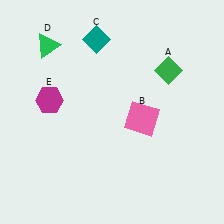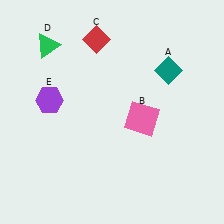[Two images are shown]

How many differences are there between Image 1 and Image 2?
There are 3 differences between the two images.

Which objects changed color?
A changed from green to teal. C changed from teal to red. E changed from magenta to purple.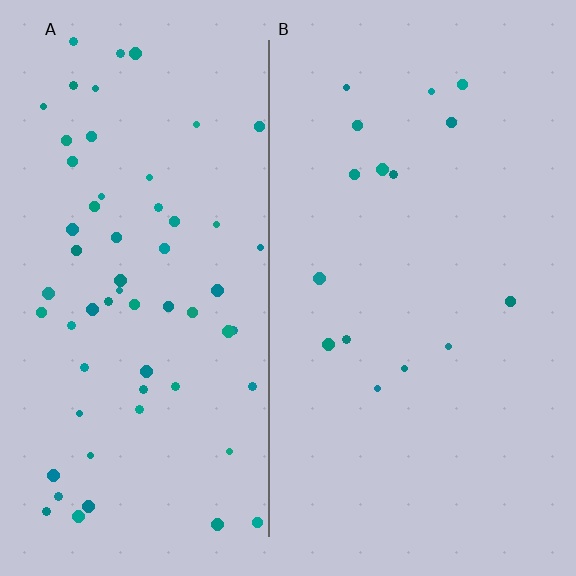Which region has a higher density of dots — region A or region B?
A (the left).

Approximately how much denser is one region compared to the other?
Approximately 4.0× — region A over region B.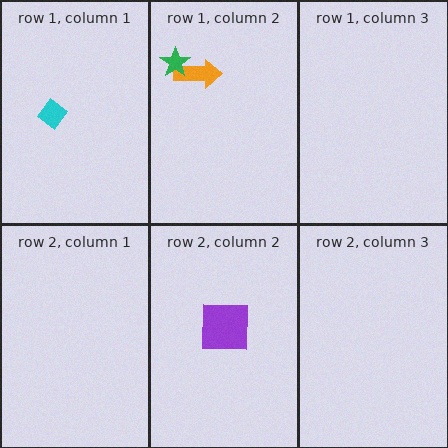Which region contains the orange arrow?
The row 1, column 2 region.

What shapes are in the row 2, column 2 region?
The purple square.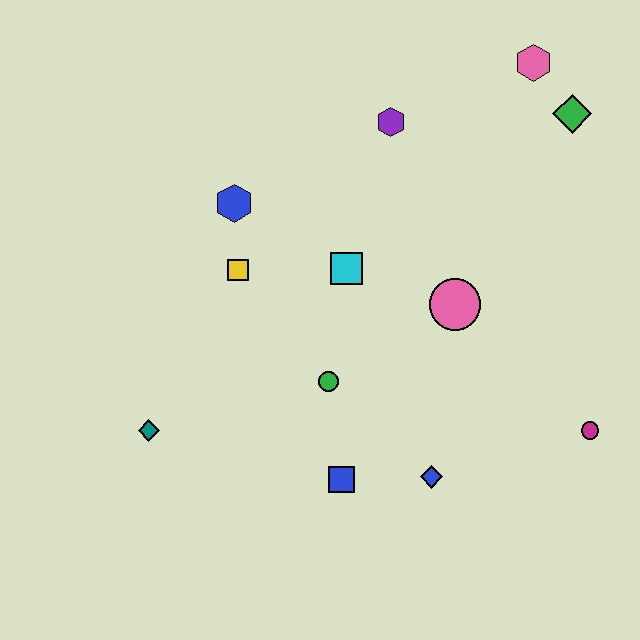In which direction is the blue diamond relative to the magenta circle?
The blue diamond is to the left of the magenta circle.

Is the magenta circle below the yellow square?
Yes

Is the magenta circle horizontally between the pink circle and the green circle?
No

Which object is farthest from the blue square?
The pink hexagon is farthest from the blue square.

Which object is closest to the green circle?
The blue square is closest to the green circle.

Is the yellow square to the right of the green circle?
No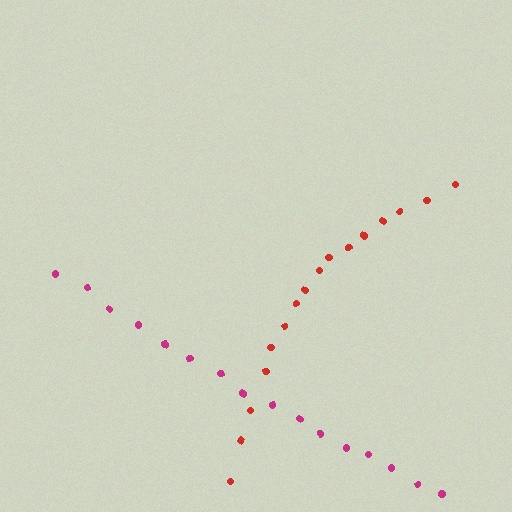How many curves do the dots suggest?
There are 2 distinct paths.